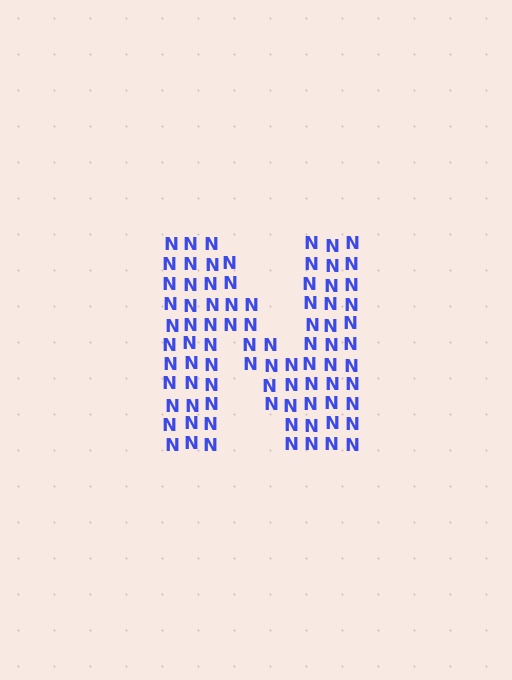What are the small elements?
The small elements are letter N's.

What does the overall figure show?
The overall figure shows the letter N.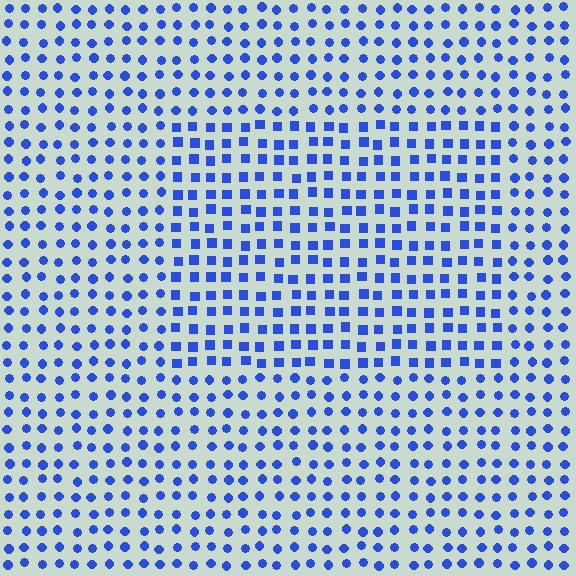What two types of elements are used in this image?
The image uses squares inside the rectangle region and circles outside it.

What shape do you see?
I see a rectangle.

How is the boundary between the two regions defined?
The boundary is defined by a change in element shape: squares inside vs. circles outside. All elements share the same color and spacing.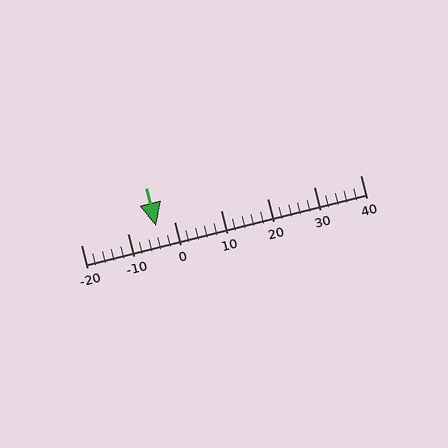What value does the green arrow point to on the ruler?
The green arrow points to approximately -4.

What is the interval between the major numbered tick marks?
The major tick marks are spaced 10 units apart.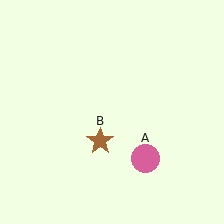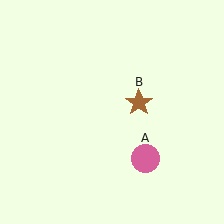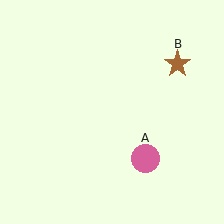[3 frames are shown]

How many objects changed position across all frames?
1 object changed position: brown star (object B).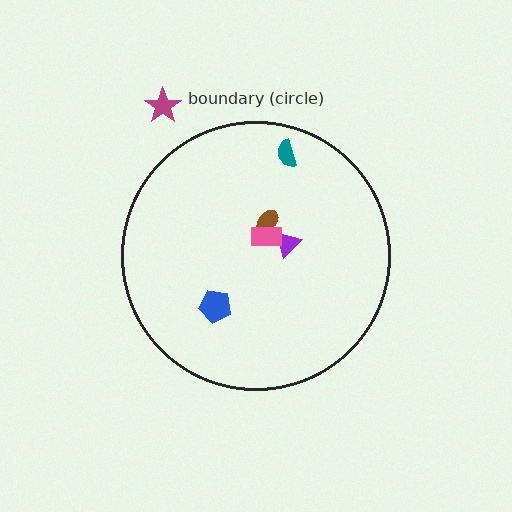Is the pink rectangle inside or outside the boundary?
Inside.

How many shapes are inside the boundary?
5 inside, 1 outside.